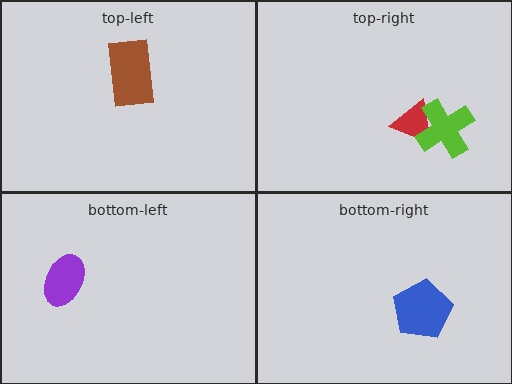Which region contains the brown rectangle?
The top-left region.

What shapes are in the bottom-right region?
The blue pentagon.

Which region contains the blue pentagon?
The bottom-right region.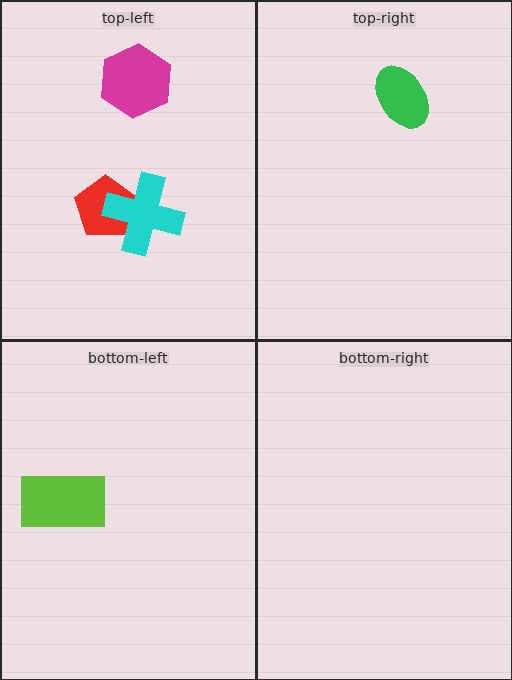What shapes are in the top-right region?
The green ellipse.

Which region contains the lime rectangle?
The bottom-left region.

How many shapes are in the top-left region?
3.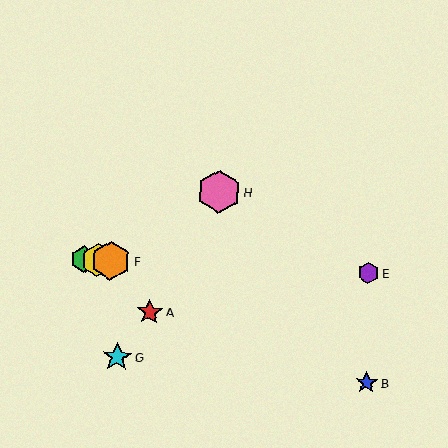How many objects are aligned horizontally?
4 objects (C, D, E, F) are aligned horizontally.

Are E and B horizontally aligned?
No, E is at y≈273 and B is at y≈382.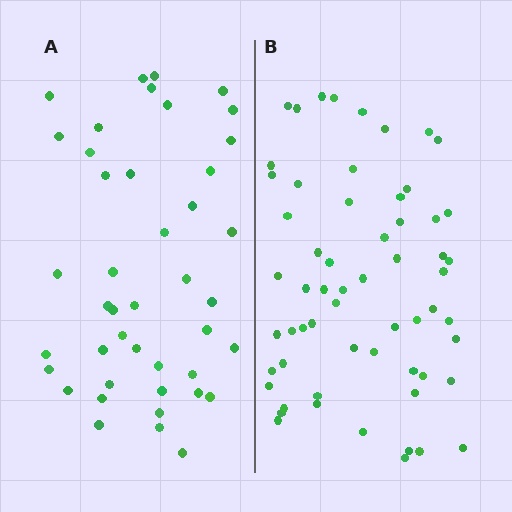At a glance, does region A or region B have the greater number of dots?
Region B (the right region) has more dots.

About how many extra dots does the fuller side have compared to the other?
Region B has approximately 15 more dots than region A.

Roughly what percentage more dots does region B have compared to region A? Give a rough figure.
About 40% more.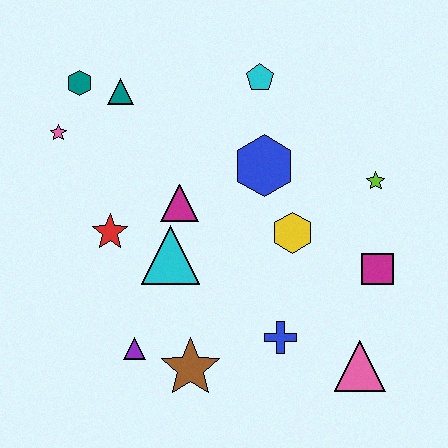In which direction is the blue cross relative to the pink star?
The blue cross is to the right of the pink star.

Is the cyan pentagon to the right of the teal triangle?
Yes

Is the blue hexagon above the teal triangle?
No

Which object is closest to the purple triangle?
The brown star is closest to the purple triangle.